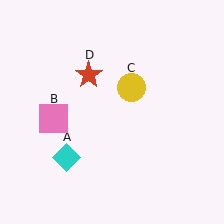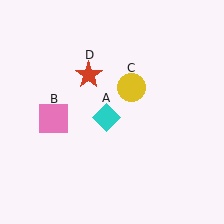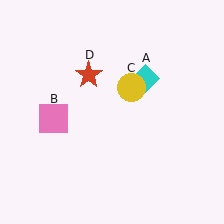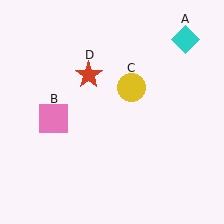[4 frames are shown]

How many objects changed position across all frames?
1 object changed position: cyan diamond (object A).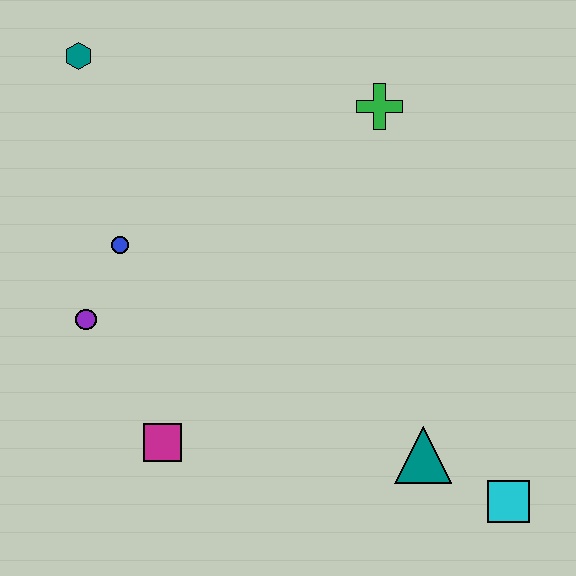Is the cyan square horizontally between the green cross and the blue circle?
No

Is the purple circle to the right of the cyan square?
No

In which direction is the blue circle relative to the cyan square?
The blue circle is to the left of the cyan square.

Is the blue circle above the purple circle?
Yes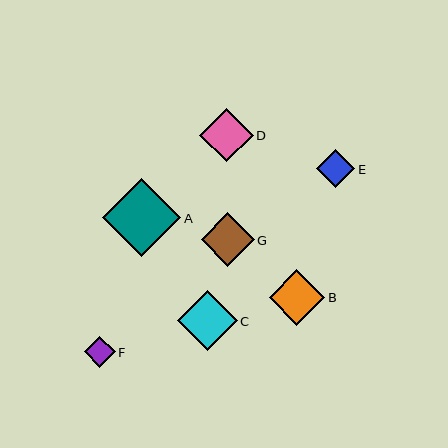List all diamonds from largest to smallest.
From largest to smallest: A, C, B, D, G, E, F.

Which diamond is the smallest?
Diamond F is the smallest with a size of approximately 31 pixels.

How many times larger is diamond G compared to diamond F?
Diamond G is approximately 1.7 times the size of diamond F.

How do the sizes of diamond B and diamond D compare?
Diamond B and diamond D are approximately the same size.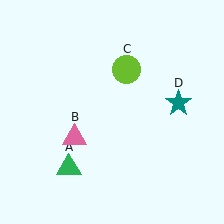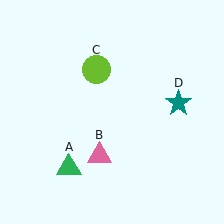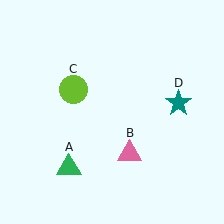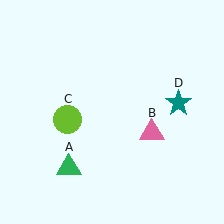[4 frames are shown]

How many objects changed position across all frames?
2 objects changed position: pink triangle (object B), lime circle (object C).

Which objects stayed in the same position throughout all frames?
Green triangle (object A) and teal star (object D) remained stationary.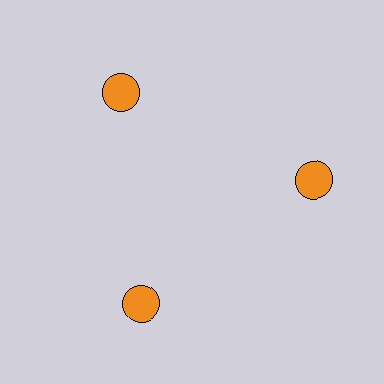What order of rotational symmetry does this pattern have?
This pattern has 3-fold rotational symmetry.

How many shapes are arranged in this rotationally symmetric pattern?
There are 3 shapes, arranged in 3 groups of 1.